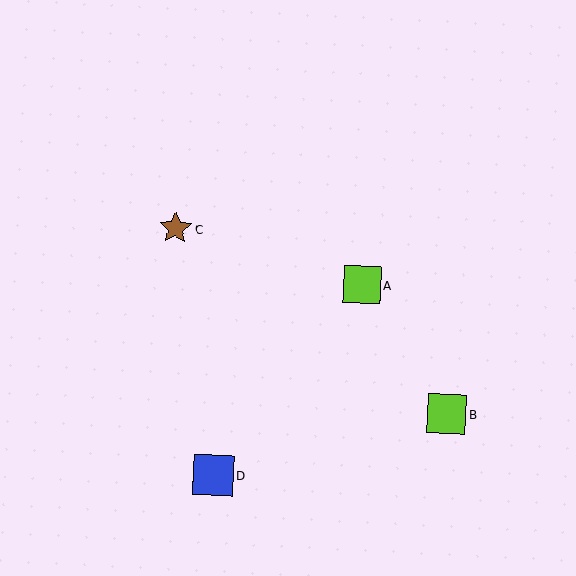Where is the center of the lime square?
The center of the lime square is at (362, 284).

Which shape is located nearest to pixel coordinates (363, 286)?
The lime square (labeled A) at (362, 284) is nearest to that location.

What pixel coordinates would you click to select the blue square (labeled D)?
Click at (213, 475) to select the blue square D.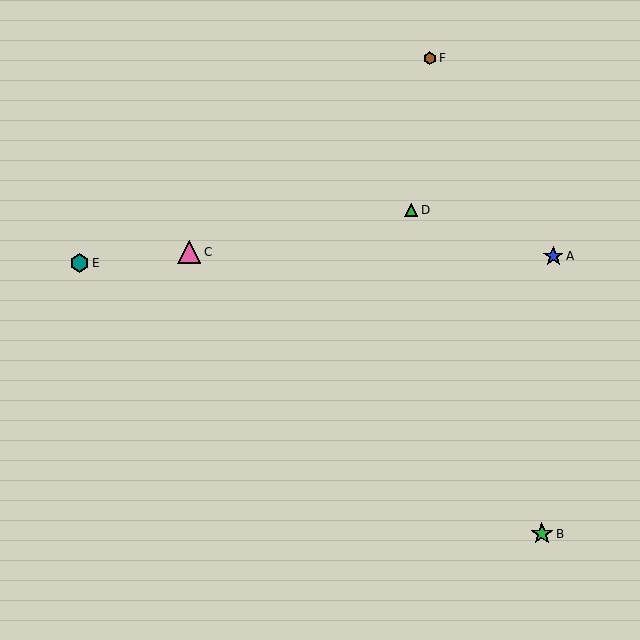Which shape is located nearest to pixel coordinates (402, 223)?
The green triangle (labeled D) at (411, 210) is nearest to that location.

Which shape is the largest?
The pink triangle (labeled C) is the largest.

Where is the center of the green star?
The center of the green star is at (542, 534).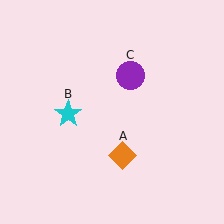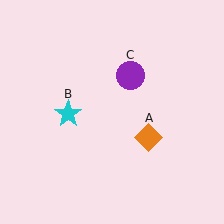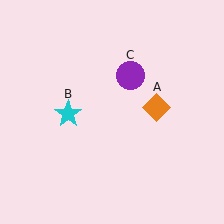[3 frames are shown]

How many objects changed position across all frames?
1 object changed position: orange diamond (object A).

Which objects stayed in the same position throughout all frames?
Cyan star (object B) and purple circle (object C) remained stationary.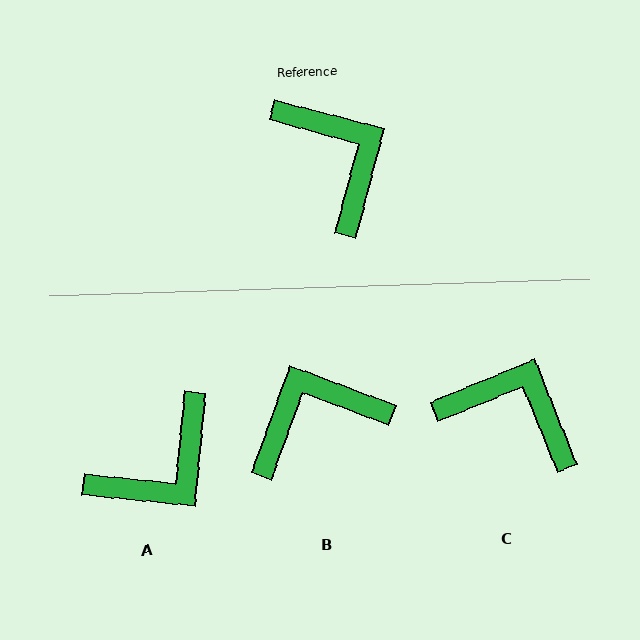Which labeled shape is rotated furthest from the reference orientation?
B, about 85 degrees away.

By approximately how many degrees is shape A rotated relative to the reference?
Approximately 81 degrees clockwise.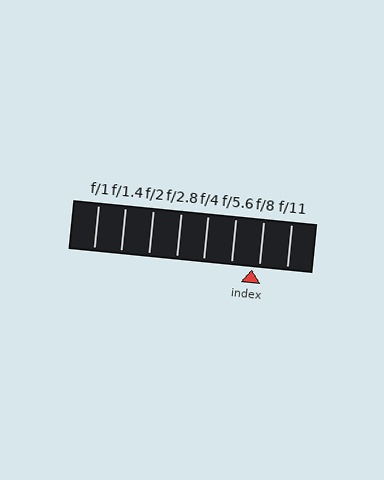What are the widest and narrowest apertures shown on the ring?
The widest aperture shown is f/1 and the narrowest is f/11.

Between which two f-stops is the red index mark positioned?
The index mark is between f/5.6 and f/8.